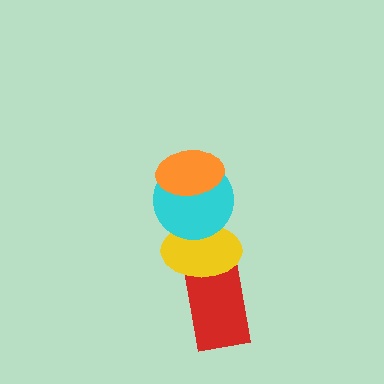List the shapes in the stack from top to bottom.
From top to bottom: the orange ellipse, the cyan circle, the yellow ellipse, the red rectangle.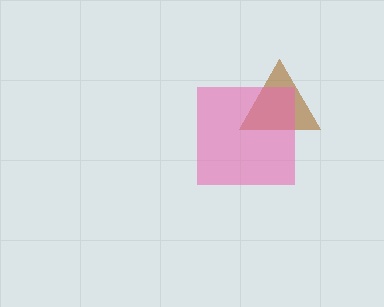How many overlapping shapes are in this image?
There are 2 overlapping shapes in the image.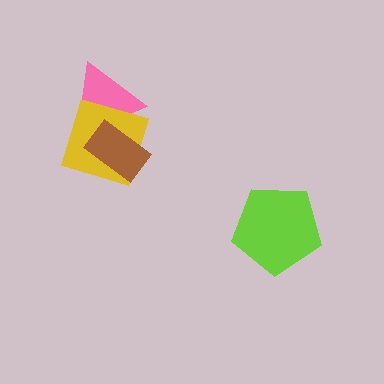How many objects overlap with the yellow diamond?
2 objects overlap with the yellow diamond.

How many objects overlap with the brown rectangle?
2 objects overlap with the brown rectangle.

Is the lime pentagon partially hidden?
No, no other shape covers it.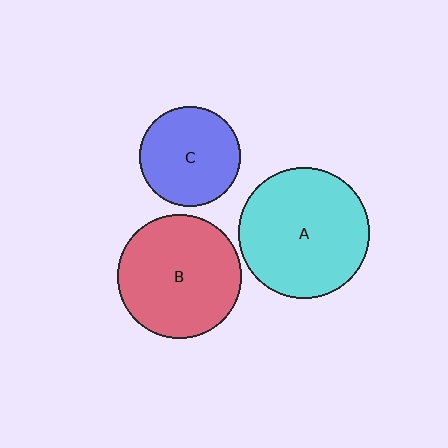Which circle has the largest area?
Circle A (cyan).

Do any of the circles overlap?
No, none of the circles overlap.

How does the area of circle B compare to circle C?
Approximately 1.5 times.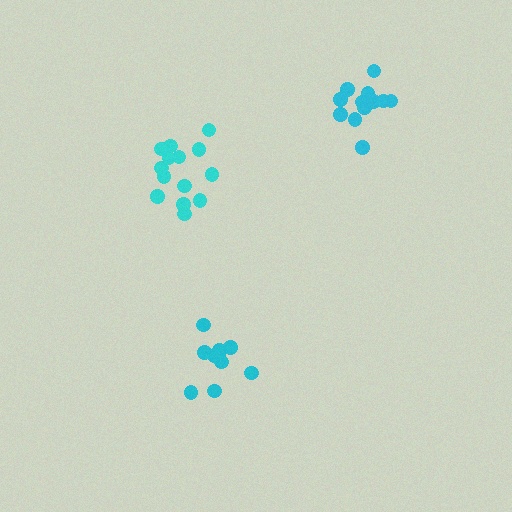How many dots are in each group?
Group 1: 10 dots, Group 2: 12 dots, Group 3: 14 dots (36 total).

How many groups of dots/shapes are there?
There are 3 groups.